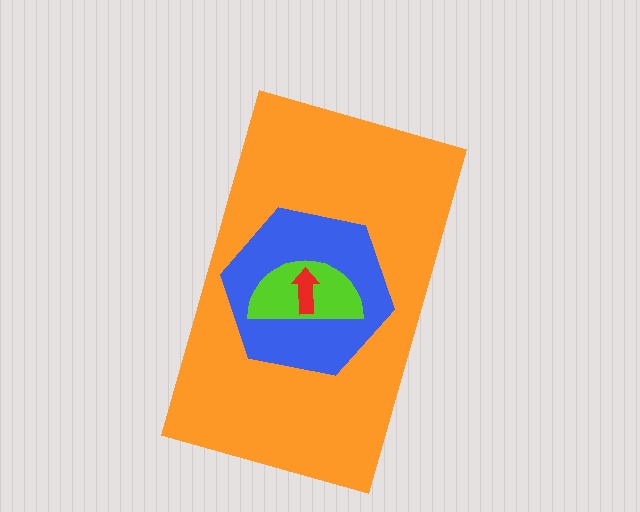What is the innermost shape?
The red arrow.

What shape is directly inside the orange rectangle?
The blue hexagon.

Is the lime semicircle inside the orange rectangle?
Yes.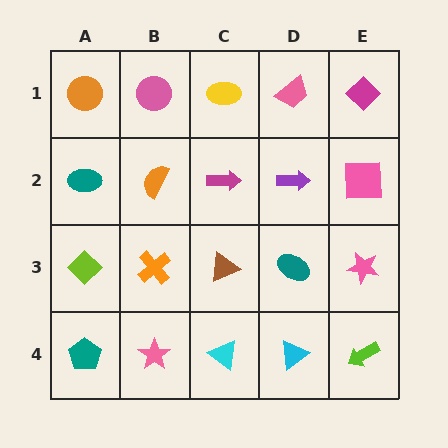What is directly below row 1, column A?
A teal ellipse.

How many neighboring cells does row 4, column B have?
3.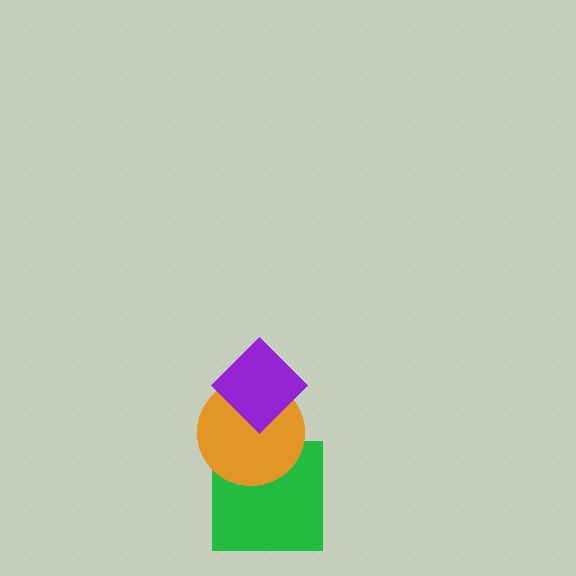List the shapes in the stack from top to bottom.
From top to bottom: the purple diamond, the orange circle, the green square.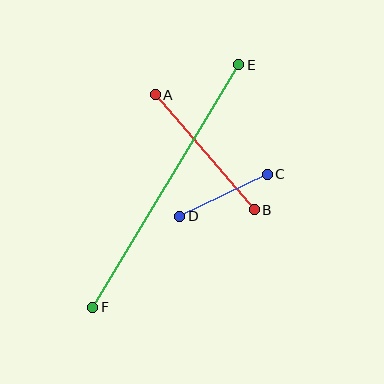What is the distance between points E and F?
The distance is approximately 283 pixels.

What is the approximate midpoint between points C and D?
The midpoint is at approximately (224, 195) pixels.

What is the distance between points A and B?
The distance is approximately 152 pixels.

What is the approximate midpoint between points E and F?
The midpoint is at approximately (166, 186) pixels.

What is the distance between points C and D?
The distance is approximately 97 pixels.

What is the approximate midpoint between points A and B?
The midpoint is at approximately (205, 152) pixels.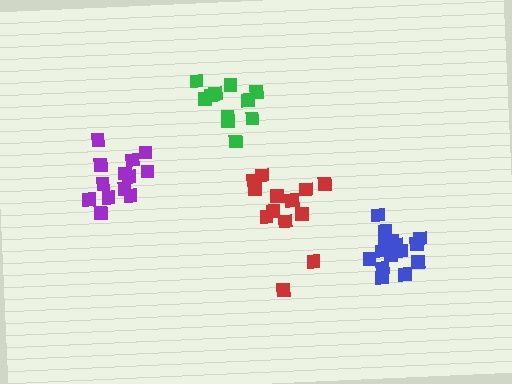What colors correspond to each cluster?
The clusters are colored: red, green, purple, blue.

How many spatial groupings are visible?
There are 4 spatial groupings.